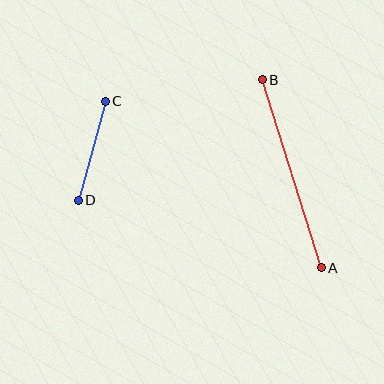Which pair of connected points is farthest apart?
Points A and B are farthest apart.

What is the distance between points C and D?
The distance is approximately 103 pixels.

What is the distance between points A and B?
The distance is approximately 197 pixels.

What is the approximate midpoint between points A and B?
The midpoint is at approximately (292, 174) pixels.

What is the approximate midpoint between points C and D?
The midpoint is at approximately (92, 151) pixels.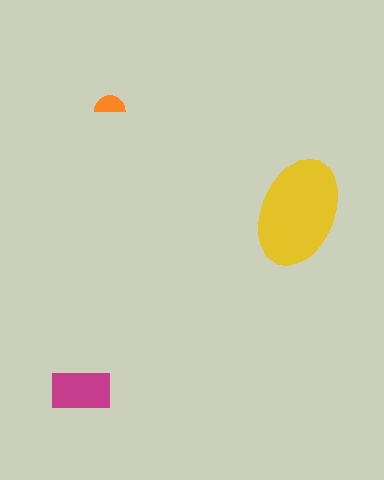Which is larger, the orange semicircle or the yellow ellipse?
The yellow ellipse.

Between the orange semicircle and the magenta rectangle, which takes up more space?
The magenta rectangle.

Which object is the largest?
The yellow ellipse.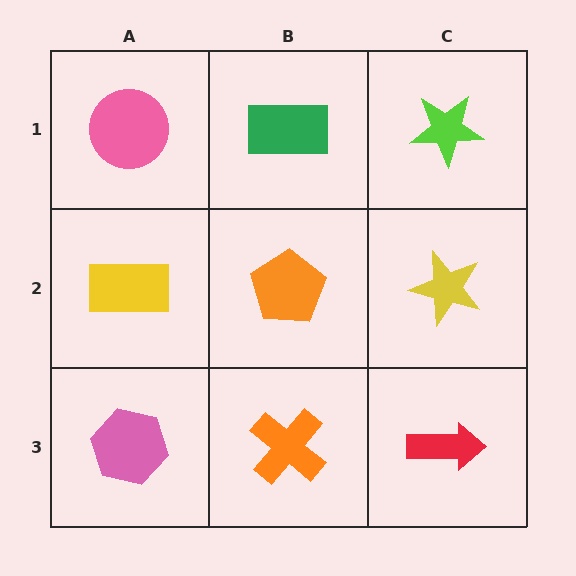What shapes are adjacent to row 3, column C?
A yellow star (row 2, column C), an orange cross (row 3, column B).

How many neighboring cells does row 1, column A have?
2.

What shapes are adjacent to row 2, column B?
A green rectangle (row 1, column B), an orange cross (row 3, column B), a yellow rectangle (row 2, column A), a yellow star (row 2, column C).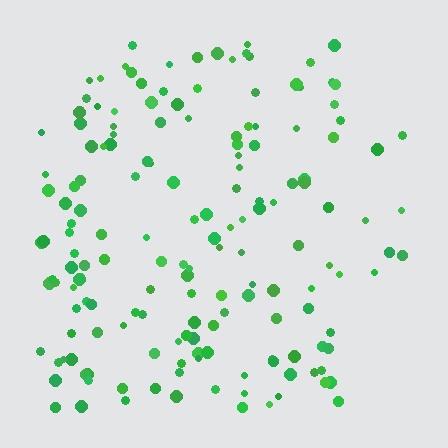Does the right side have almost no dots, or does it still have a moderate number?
Still a moderate number, just noticeably fewer than the left.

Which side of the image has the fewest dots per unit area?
The right.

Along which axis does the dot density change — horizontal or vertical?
Horizontal.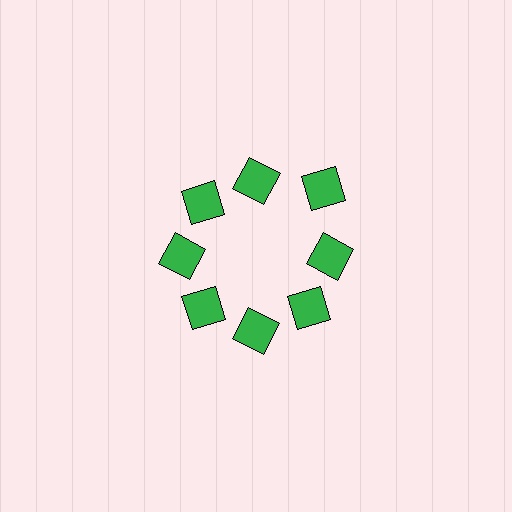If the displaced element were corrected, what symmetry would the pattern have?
It would have 8-fold rotational symmetry — the pattern would map onto itself every 45 degrees.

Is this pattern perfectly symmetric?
No. The 8 green squares are arranged in a ring, but one element near the 2 o'clock position is pushed outward from the center, breaking the 8-fold rotational symmetry.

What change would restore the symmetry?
The symmetry would be restored by moving it inward, back onto the ring so that all 8 squares sit at equal angles and equal distance from the center.